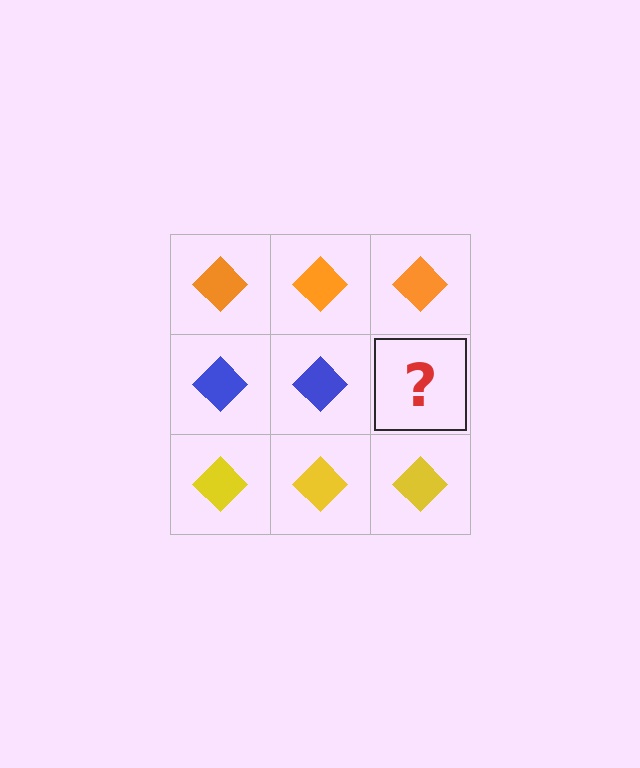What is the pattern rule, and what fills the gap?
The rule is that each row has a consistent color. The gap should be filled with a blue diamond.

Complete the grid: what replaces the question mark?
The question mark should be replaced with a blue diamond.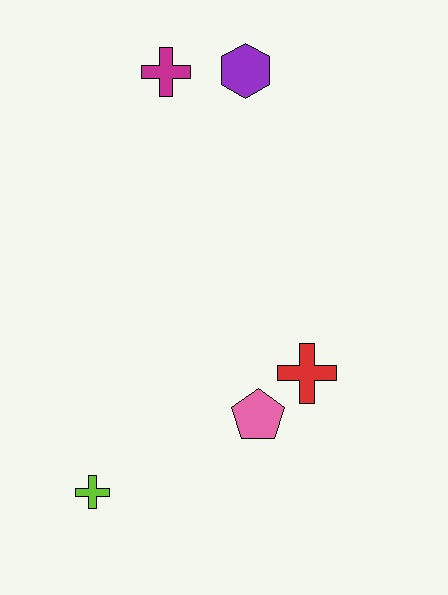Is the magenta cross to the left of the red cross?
Yes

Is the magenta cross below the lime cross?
No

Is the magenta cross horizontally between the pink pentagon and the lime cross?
Yes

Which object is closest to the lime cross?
The pink pentagon is closest to the lime cross.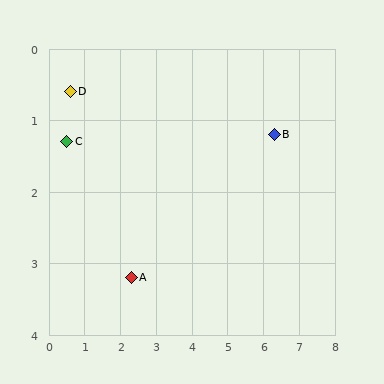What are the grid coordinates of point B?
Point B is at approximately (6.3, 1.2).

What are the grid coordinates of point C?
Point C is at approximately (0.5, 1.3).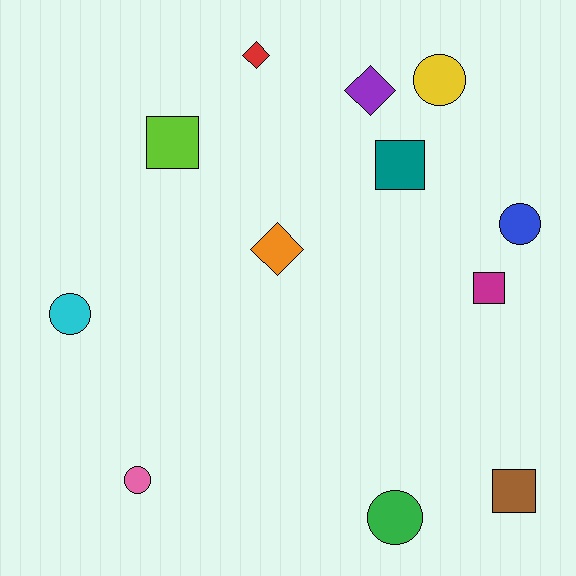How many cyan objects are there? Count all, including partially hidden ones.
There is 1 cyan object.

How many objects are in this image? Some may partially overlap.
There are 12 objects.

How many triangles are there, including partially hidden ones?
There are no triangles.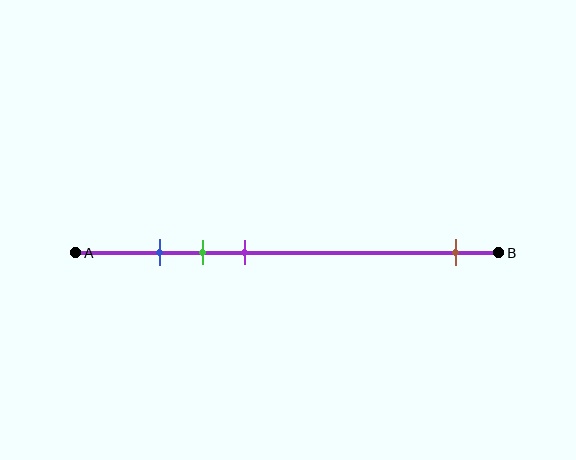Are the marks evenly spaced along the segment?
No, the marks are not evenly spaced.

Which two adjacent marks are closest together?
The blue and green marks are the closest adjacent pair.